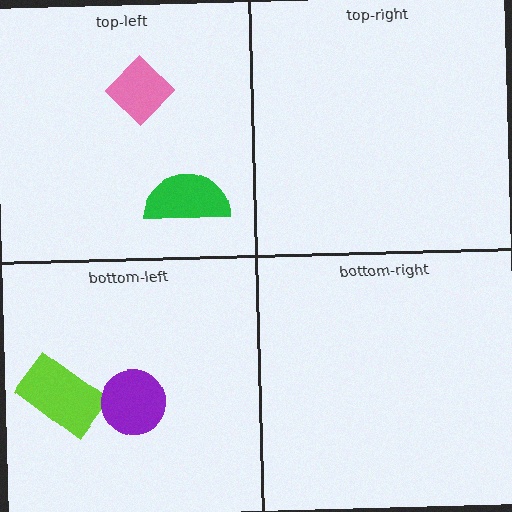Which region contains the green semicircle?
The top-left region.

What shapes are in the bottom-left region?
The lime rectangle, the purple circle.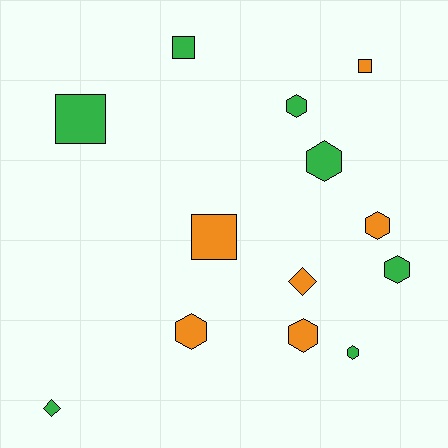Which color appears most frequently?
Green, with 7 objects.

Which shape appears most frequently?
Hexagon, with 7 objects.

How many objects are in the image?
There are 13 objects.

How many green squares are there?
There are 2 green squares.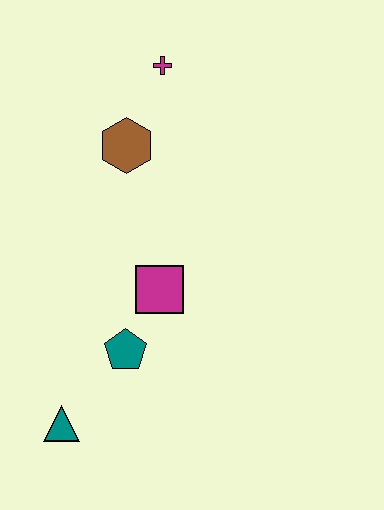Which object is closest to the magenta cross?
The brown hexagon is closest to the magenta cross.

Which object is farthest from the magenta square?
The magenta cross is farthest from the magenta square.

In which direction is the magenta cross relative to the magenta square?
The magenta cross is above the magenta square.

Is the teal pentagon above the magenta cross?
No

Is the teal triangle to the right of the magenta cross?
No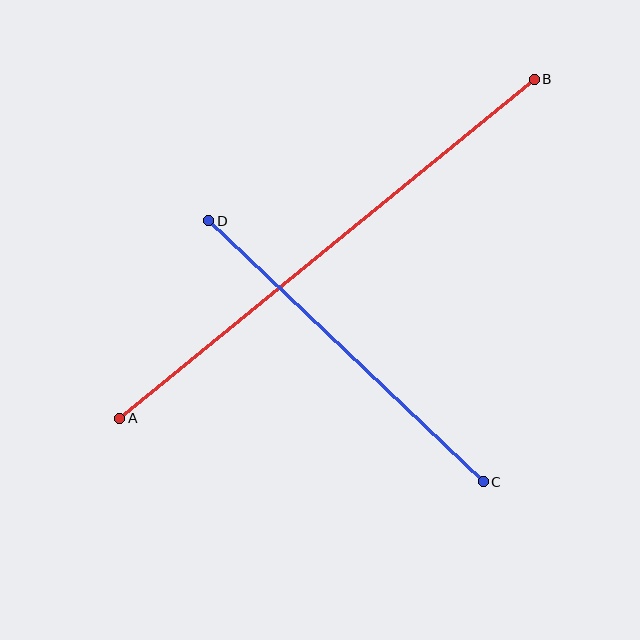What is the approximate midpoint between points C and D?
The midpoint is at approximately (346, 351) pixels.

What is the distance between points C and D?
The distance is approximately 379 pixels.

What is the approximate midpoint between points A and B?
The midpoint is at approximately (327, 249) pixels.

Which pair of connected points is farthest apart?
Points A and B are farthest apart.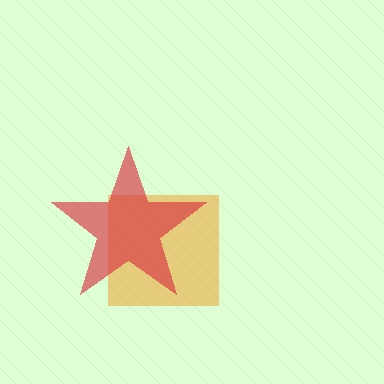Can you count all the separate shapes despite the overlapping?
Yes, there are 2 separate shapes.